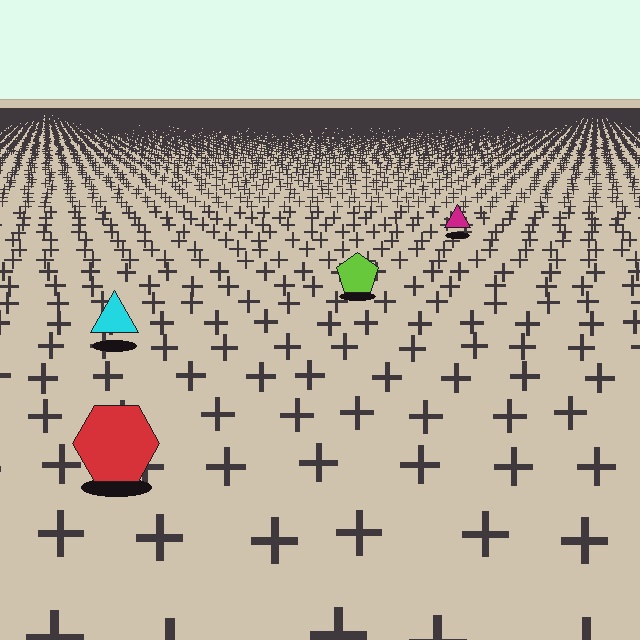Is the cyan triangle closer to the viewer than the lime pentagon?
Yes. The cyan triangle is closer — you can tell from the texture gradient: the ground texture is coarser near it.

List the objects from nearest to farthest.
From nearest to farthest: the red hexagon, the cyan triangle, the lime pentagon, the magenta triangle.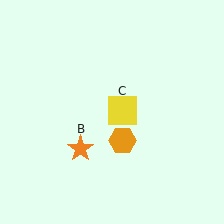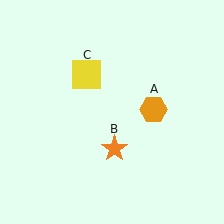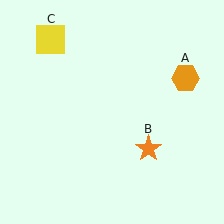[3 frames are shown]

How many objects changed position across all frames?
3 objects changed position: orange hexagon (object A), orange star (object B), yellow square (object C).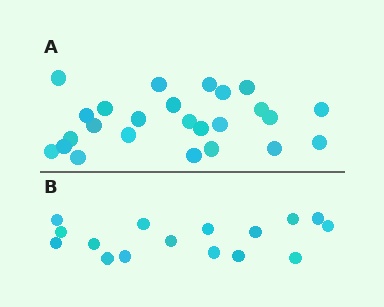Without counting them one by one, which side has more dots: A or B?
Region A (the top region) has more dots.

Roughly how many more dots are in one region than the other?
Region A has roughly 8 or so more dots than region B.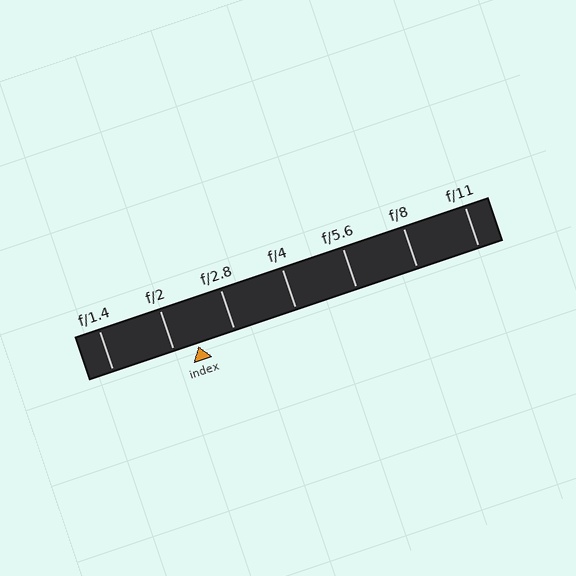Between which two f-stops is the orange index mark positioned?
The index mark is between f/2 and f/2.8.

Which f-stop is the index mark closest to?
The index mark is closest to f/2.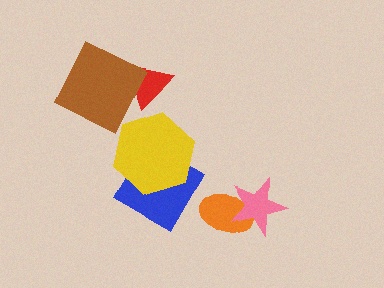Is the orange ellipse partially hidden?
Yes, it is partially covered by another shape.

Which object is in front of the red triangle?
The brown diamond is in front of the red triangle.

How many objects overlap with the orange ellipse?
1 object overlaps with the orange ellipse.